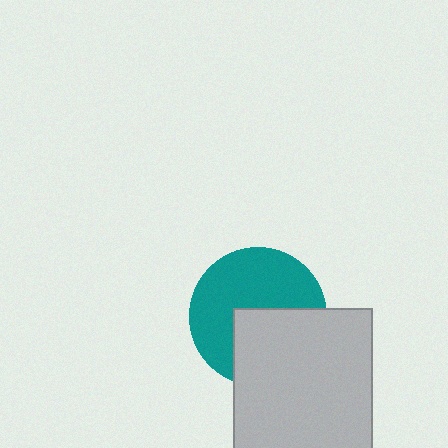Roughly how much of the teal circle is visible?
About half of it is visible (roughly 58%).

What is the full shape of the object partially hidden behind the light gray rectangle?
The partially hidden object is a teal circle.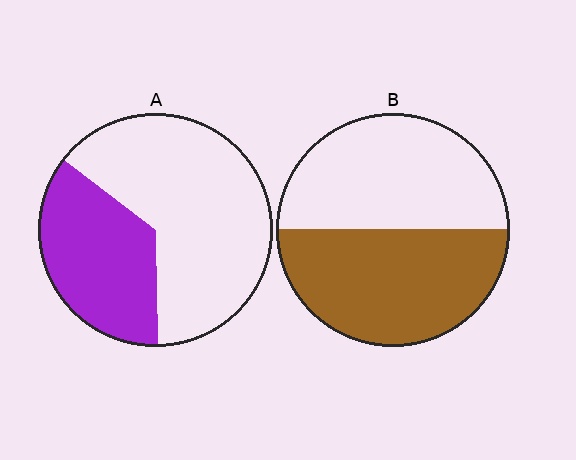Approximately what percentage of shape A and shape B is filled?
A is approximately 35% and B is approximately 50%.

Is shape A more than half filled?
No.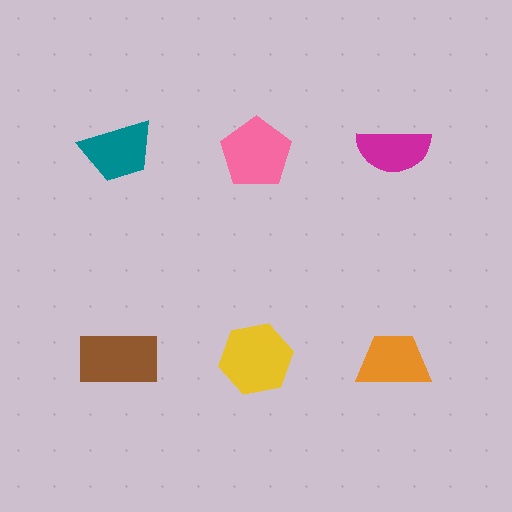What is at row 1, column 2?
A pink pentagon.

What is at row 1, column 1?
A teal trapezoid.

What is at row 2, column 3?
An orange trapezoid.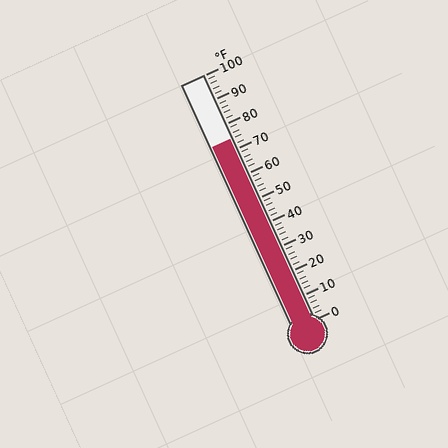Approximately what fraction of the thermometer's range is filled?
The thermometer is filled to approximately 75% of its range.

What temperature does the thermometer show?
The thermometer shows approximately 74°F.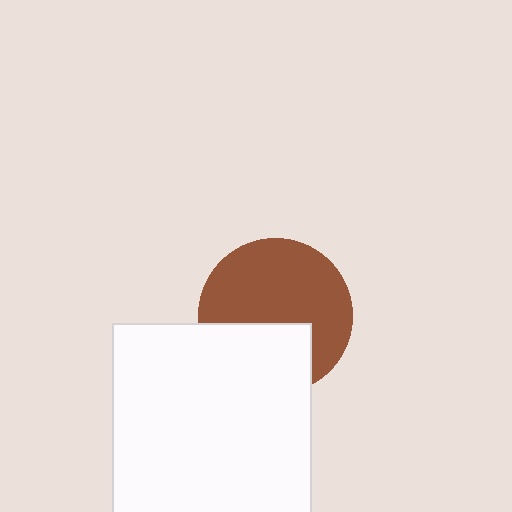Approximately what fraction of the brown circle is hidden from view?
Roughly 35% of the brown circle is hidden behind the white square.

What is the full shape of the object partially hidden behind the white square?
The partially hidden object is a brown circle.